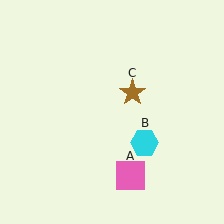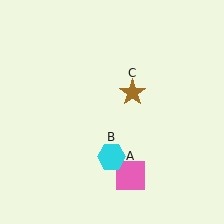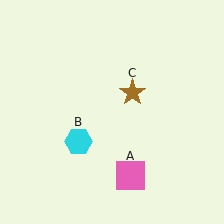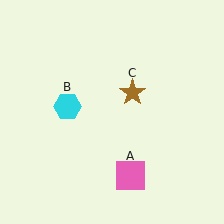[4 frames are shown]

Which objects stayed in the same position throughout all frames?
Pink square (object A) and brown star (object C) remained stationary.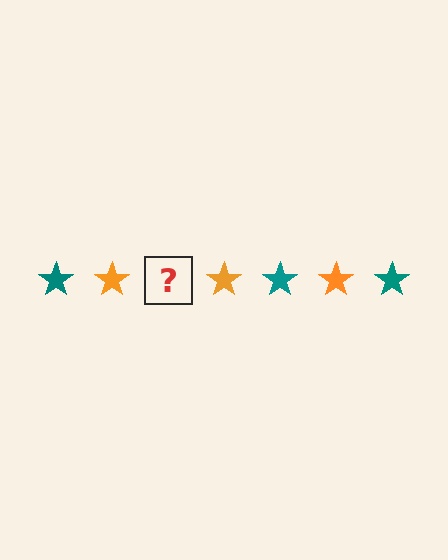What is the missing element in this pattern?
The missing element is a teal star.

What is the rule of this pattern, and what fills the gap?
The rule is that the pattern cycles through teal, orange stars. The gap should be filled with a teal star.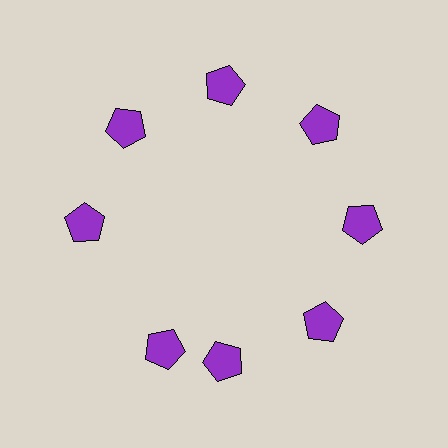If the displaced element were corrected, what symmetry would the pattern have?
It would have 8-fold rotational symmetry — the pattern would map onto itself every 45 degrees.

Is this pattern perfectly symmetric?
No. The 8 purple pentagons are arranged in a ring, but one element near the 8 o'clock position is rotated out of alignment along the ring, breaking the 8-fold rotational symmetry.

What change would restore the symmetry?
The symmetry would be restored by rotating it back into even spacing with its neighbors so that all 8 pentagons sit at equal angles and equal distance from the center.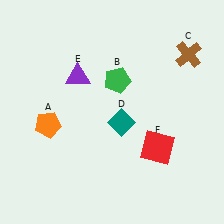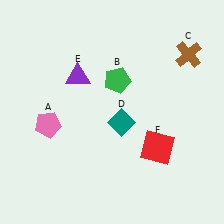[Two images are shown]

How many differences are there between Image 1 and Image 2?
There is 1 difference between the two images.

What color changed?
The pentagon (A) changed from orange in Image 1 to pink in Image 2.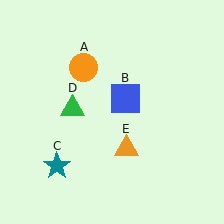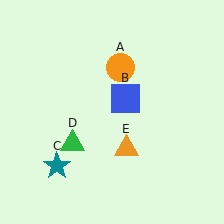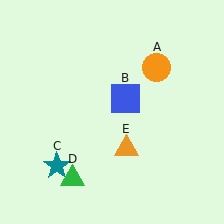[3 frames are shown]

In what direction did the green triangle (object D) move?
The green triangle (object D) moved down.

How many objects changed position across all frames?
2 objects changed position: orange circle (object A), green triangle (object D).